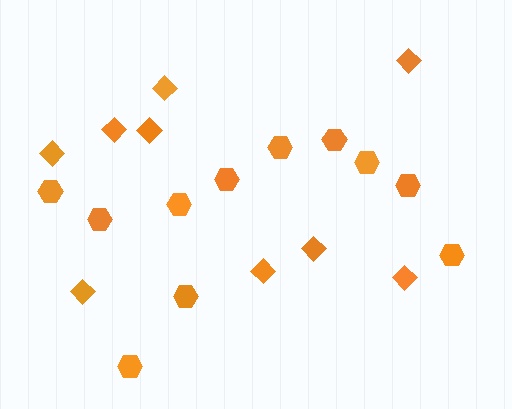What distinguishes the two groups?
There are 2 groups: one group of hexagons (11) and one group of diamonds (9).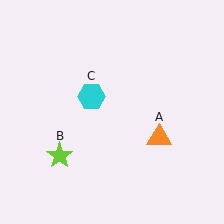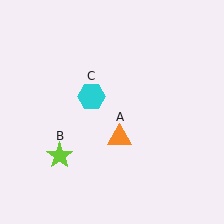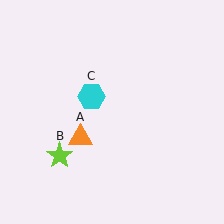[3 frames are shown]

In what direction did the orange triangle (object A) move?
The orange triangle (object A) moved left.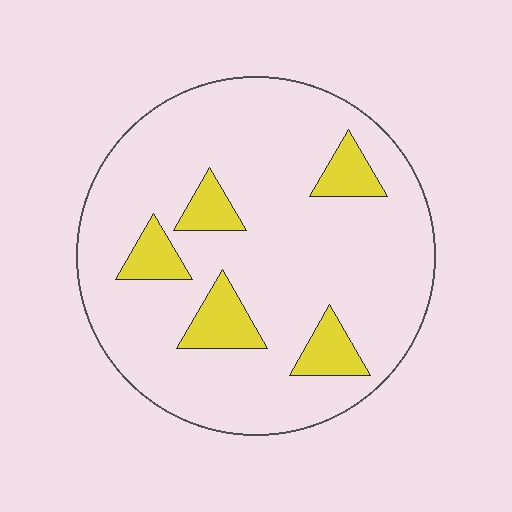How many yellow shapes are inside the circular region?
5.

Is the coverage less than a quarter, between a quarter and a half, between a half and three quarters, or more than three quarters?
Less than a quarter.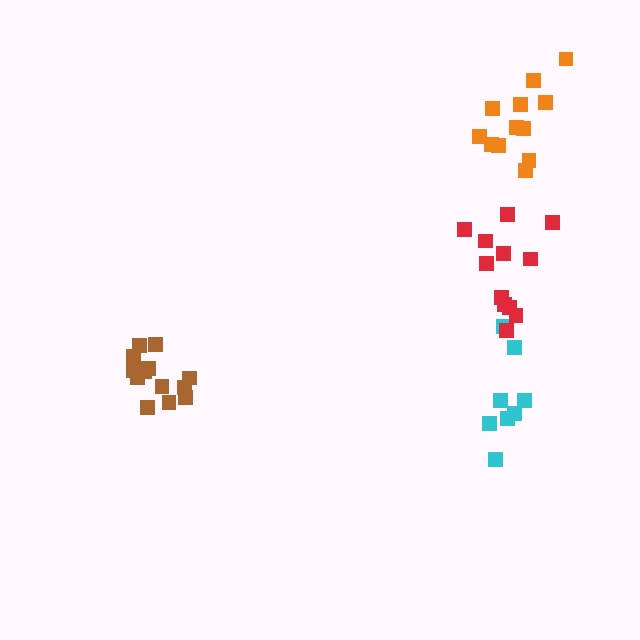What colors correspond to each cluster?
The clusters are colored: cyan, brown, orange, red.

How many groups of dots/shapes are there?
There are 4 groups.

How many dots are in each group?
Group 1: 8 dots, Group 2: 13 dots, Group 3: 12 dots, Group 4: 12 dots (45 total).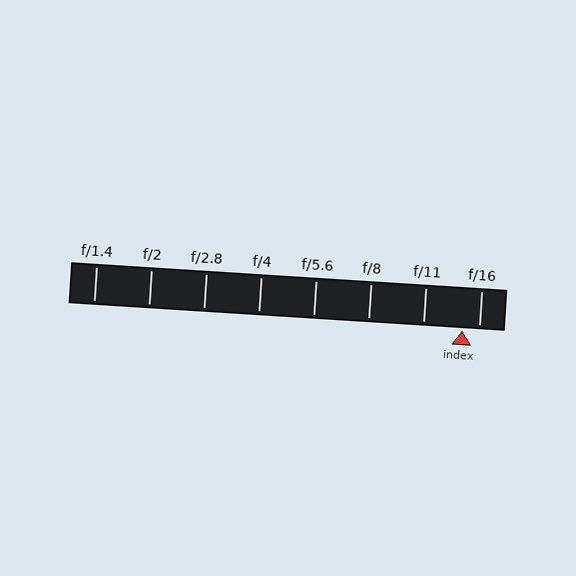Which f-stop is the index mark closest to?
The index mark is closest to f/16.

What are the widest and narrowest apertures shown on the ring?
The widest aperture shown is f/1.4 and the narrowest is f/16.